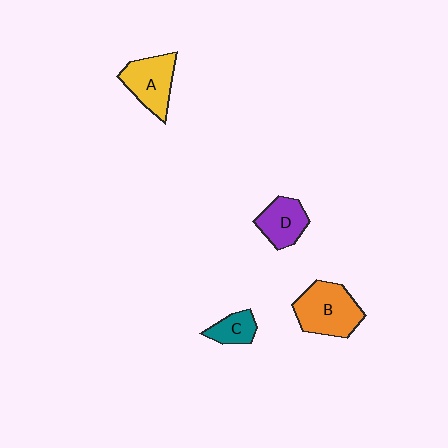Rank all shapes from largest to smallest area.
From largest to smallest: B (orange), A (yellow), D (purple), C (teal).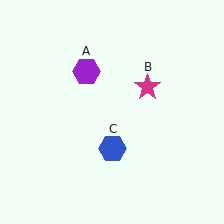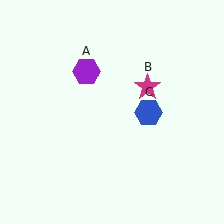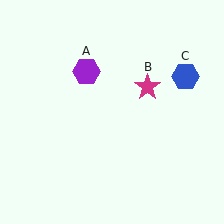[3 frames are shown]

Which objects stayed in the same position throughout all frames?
Purple hexagon (object A) and magenta star (object B) remained stationary.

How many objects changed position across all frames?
1 object changed position: blue hexagon (object C).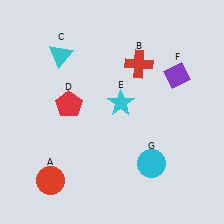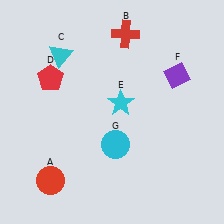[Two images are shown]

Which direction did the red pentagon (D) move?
The red pentagon (D) moved up.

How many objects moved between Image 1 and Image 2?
3 objects moved between the two images.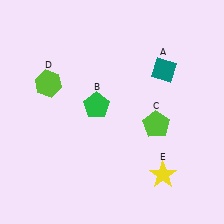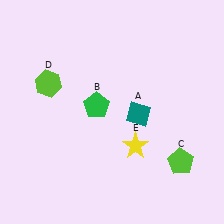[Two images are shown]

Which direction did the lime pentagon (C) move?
The lime pentagon (C) moved down.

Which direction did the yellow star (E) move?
The yellow star (E) moved up.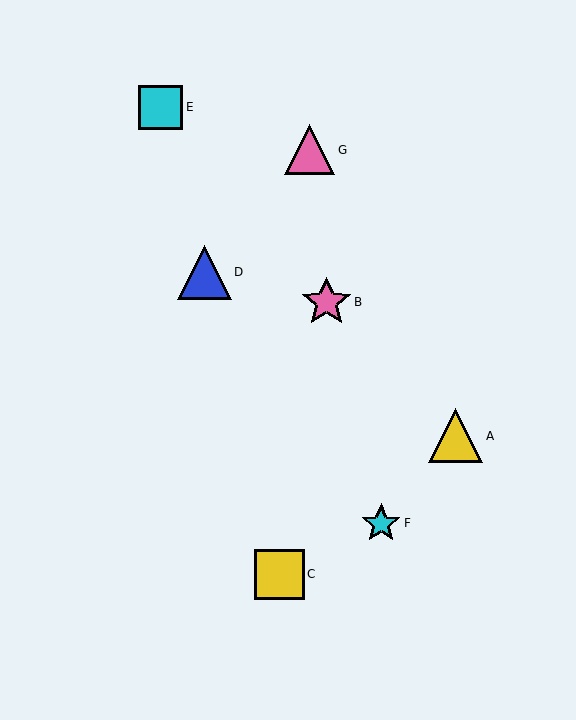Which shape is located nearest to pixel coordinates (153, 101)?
The cyan square (labeled E) at (161, 107) is nearest to that location.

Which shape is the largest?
The yellow triangle (labeled A) is the largest.